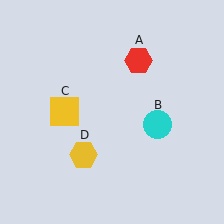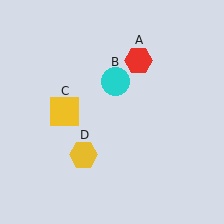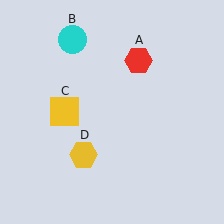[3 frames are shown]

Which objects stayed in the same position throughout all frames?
Red hexagon (object A) and yellow square (object C) and yellow hexagon (object D) remained stationary.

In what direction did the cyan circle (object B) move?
The cyan circle (object B) moved up and to the left.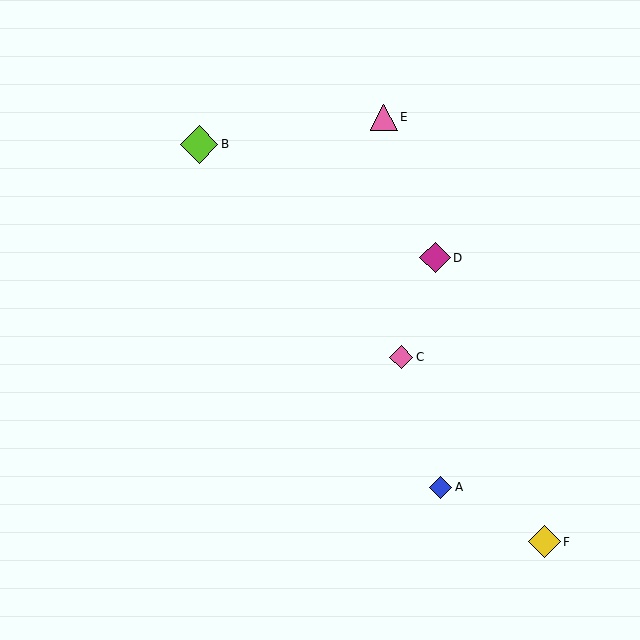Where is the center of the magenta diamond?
The center of the magenta diamond is at (435, 258).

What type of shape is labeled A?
Shape A is a blue diamond.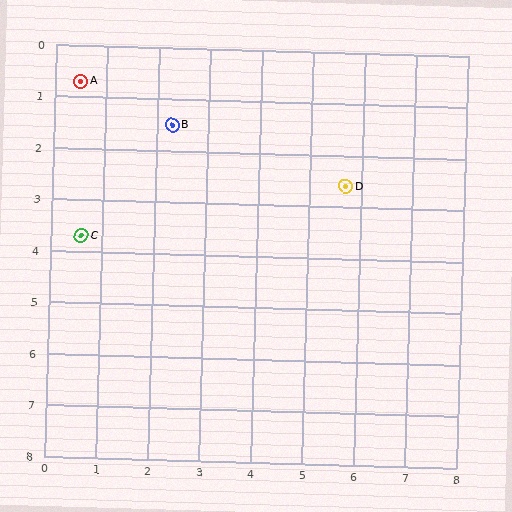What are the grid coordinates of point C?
Point C is at approximately (0.6, 3.7).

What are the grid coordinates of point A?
Point A is at approximately (0.5, 0.7).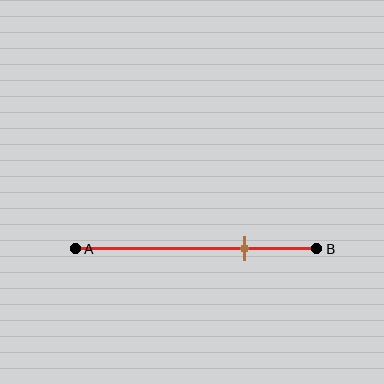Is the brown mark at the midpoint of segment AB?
No, the mark is at about 70% from A, not at the 50% midpoint.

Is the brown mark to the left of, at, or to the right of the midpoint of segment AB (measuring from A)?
The brown mark is to the right of the midpoint of segment AB.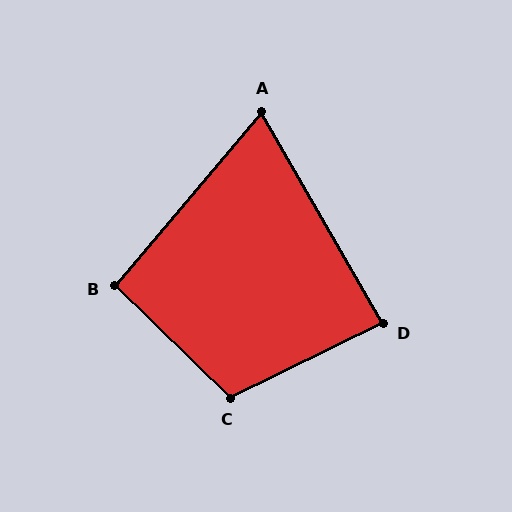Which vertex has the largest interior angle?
C, at approximately 110 degrees.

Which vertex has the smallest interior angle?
A, at approximately 70 degrees.